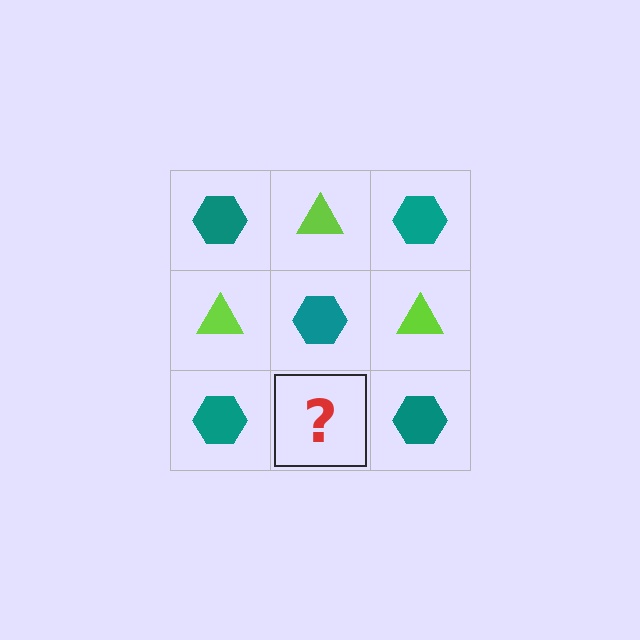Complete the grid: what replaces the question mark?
The question mark should be replaced with a lime triangle.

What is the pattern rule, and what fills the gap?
The rule is that it alternates teal hexagon and lime triangle in a checkerboard pattern. The gap should be filled with a lime triangle.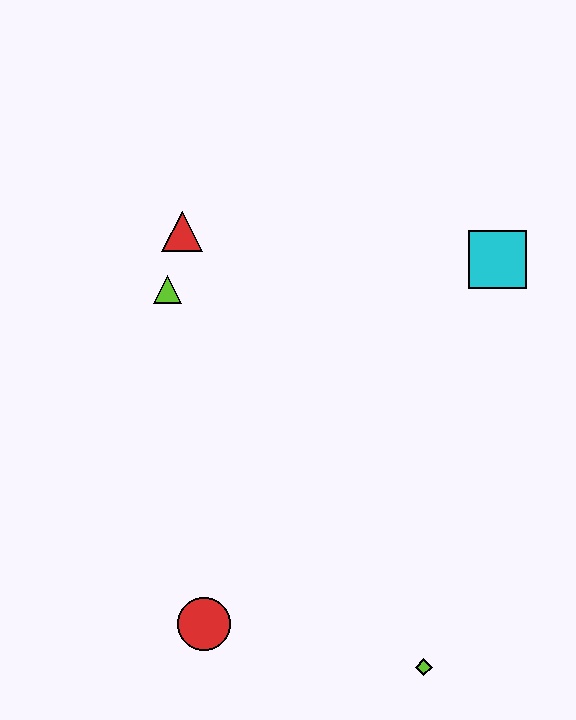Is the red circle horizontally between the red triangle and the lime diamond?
Yes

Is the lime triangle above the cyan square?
No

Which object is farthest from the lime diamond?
The red triangle is farthest from the lime diamond.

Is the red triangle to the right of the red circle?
No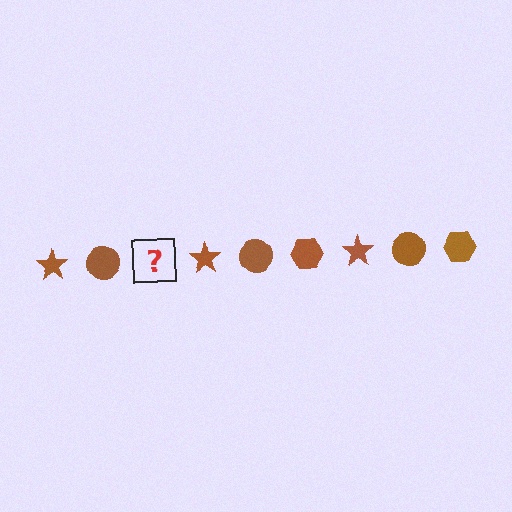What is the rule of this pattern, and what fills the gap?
The rule is that the pattern cycles through star, circle, hexagon shapes in brown. The gap should be filled with a brown hexagon.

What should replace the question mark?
The question mark should be replaced with a brown hexagon.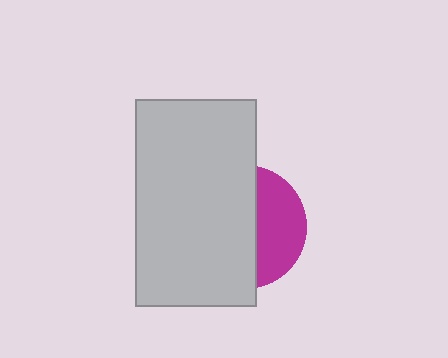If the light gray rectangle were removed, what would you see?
You would see the complete magenta circle.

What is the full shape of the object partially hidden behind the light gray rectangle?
The partially hidden object is a magenta circle.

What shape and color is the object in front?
The object in front is a light gray rectangle.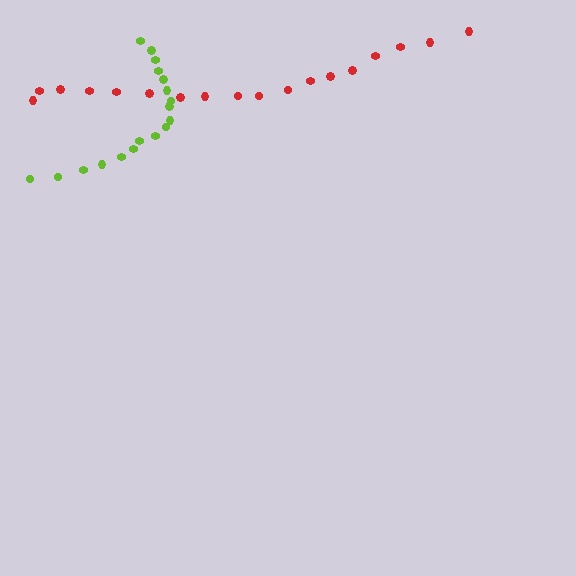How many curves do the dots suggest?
There are 2 distinct paths.